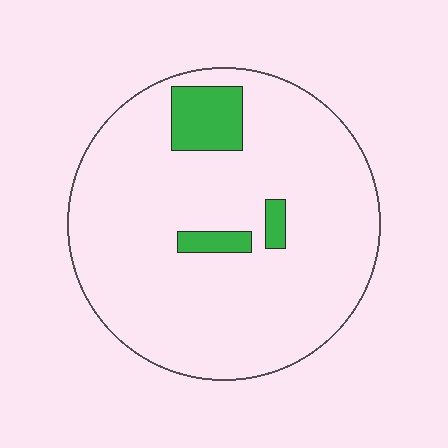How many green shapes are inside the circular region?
3.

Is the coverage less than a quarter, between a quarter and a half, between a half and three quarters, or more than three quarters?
Less than a quarter.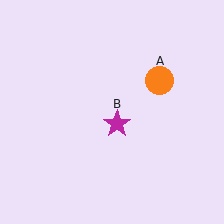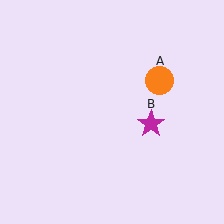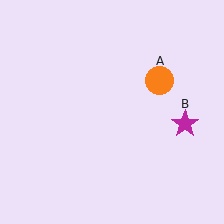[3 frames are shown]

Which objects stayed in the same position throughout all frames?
Orange circle (object A) remained stationary.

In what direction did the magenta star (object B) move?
The magenta star (object B) moved right.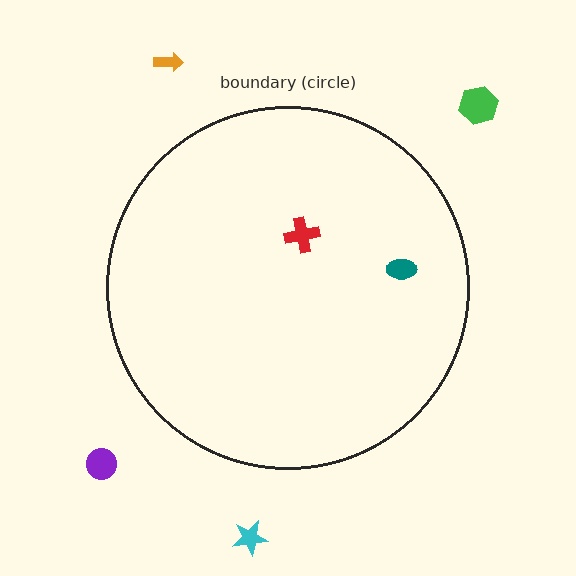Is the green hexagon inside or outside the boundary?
Outside.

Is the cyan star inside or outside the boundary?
Outside.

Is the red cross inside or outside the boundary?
Inside.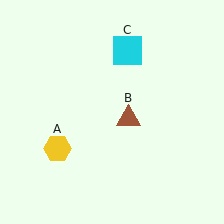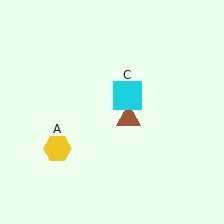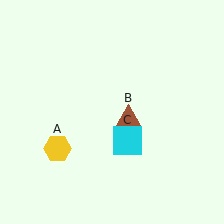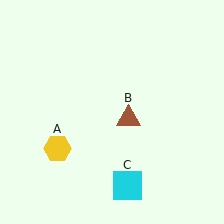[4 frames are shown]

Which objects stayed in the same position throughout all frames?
Yellow hexagon (object A) and brown triangle (object B) remained stationary.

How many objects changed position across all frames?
1 object changed position: cyan square (object C).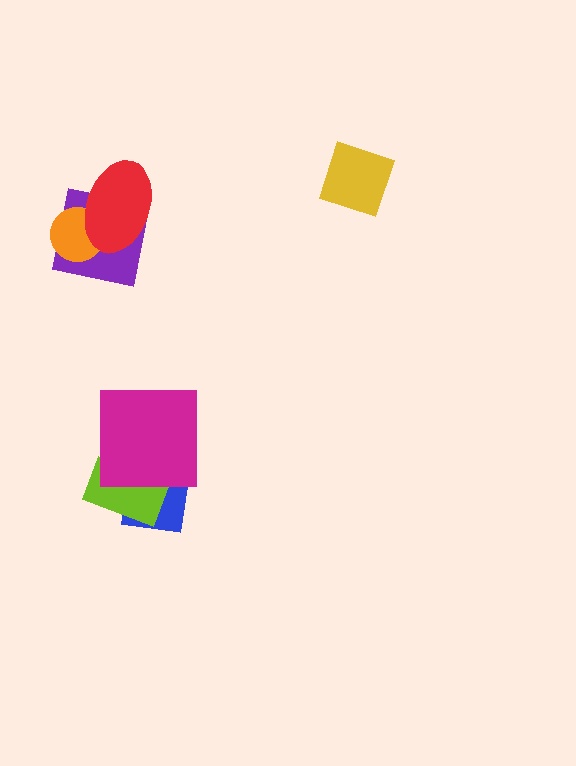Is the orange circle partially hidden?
Yes, it is partially covered by another shape.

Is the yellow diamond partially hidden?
No, no other shape covers it.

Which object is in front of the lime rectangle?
The magenta square is in front of the lime rectangle.